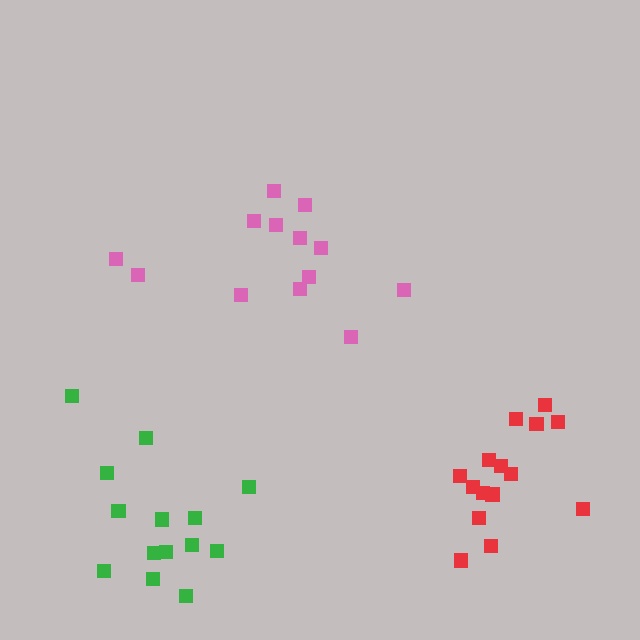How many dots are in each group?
Group 1: 13 dots, Group 2: 15 dots, Group 3: 14 dots (42 total).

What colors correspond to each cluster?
The clusters are colored: pink, red, green.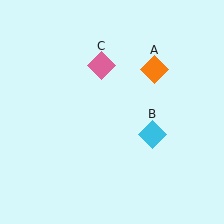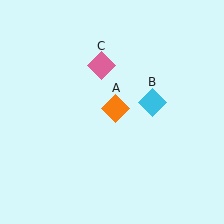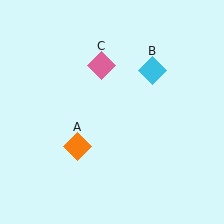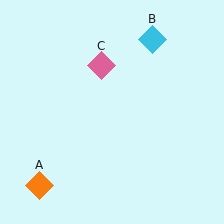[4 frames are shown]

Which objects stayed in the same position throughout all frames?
Pink diamond (object C) remained stationary.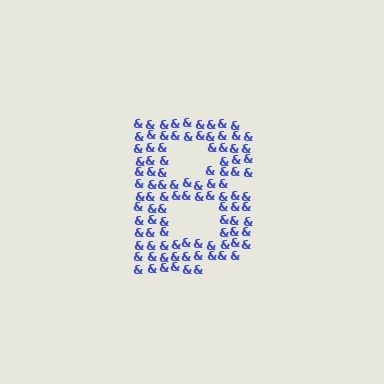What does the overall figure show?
The overall figure shows the letter B.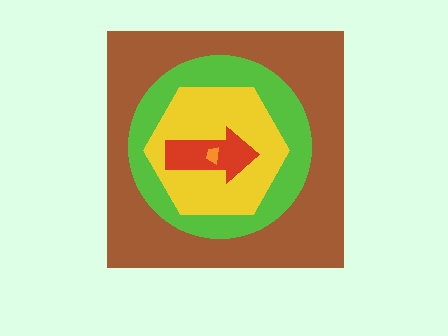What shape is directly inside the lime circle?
The yellow hexagon.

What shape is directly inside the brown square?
The lime circle.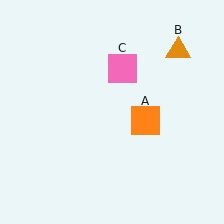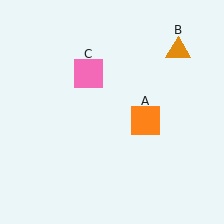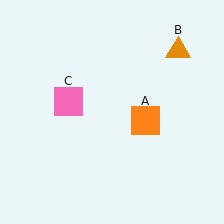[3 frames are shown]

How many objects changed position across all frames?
1 object changed position: pink square (object C).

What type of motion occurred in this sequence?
The pink square (object C) rotated counterclockwise around the center of the scene.